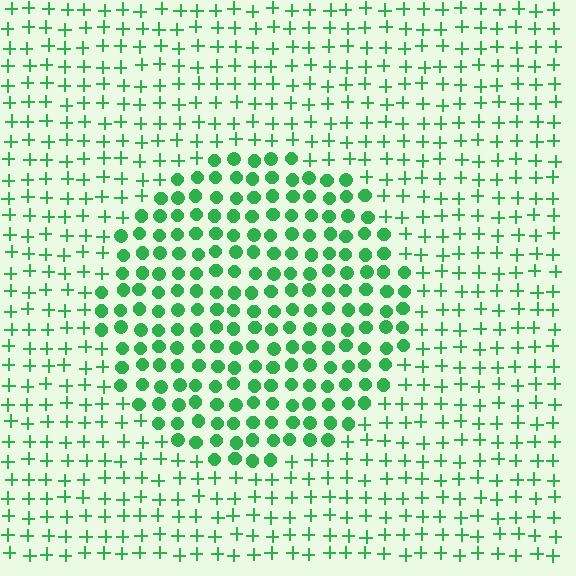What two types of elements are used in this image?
The image uses circles inside the circle region and plus signs outside it.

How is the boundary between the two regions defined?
The boundary is defined by a change in element shape: circles inside vs. plus signs outside. All elements share the same color and spacing.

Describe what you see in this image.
The image is filled with small green elements arranged in a uniform grid. A circle-shaped region contains circles, while the surrounding area contains plus signs. The boundary is defined purely by the change in element shape.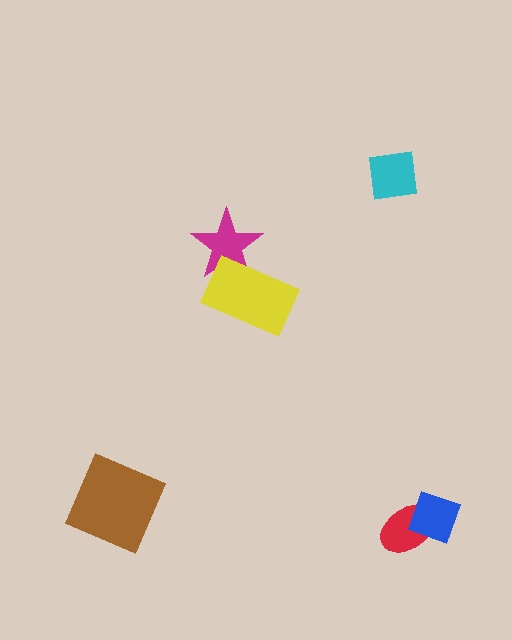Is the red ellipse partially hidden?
Yes, it is partially covered by another shape.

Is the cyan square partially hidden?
No, no other shape covers it.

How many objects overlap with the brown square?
0 objects overlap with the brown square.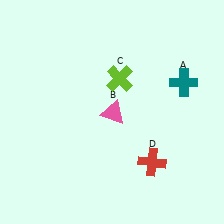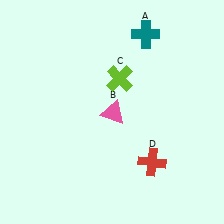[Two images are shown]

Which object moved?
The teal cross (A) moved up.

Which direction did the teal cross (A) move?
The teal cross (A) moved up.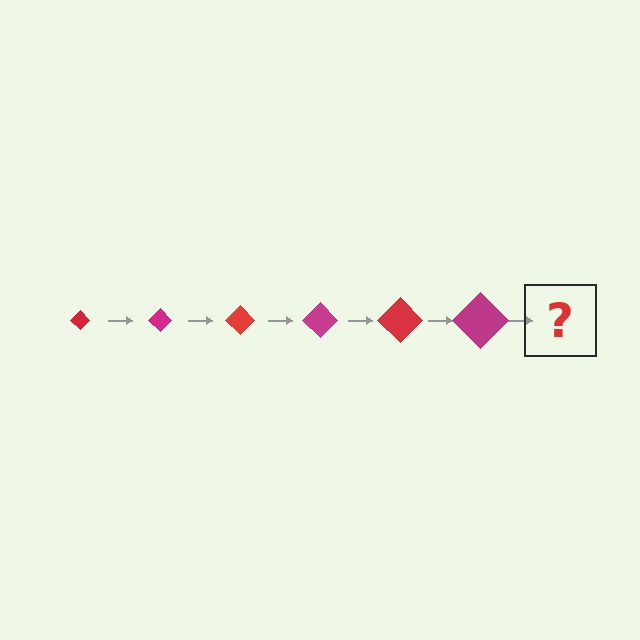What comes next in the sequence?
The next element should be a red diamond, larger than the previous one.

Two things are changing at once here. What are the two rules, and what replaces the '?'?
The two rules are that the diamond grows larger each step and the color cycles through red and magenta. The '?' should be a red diamond, larger than the previous one.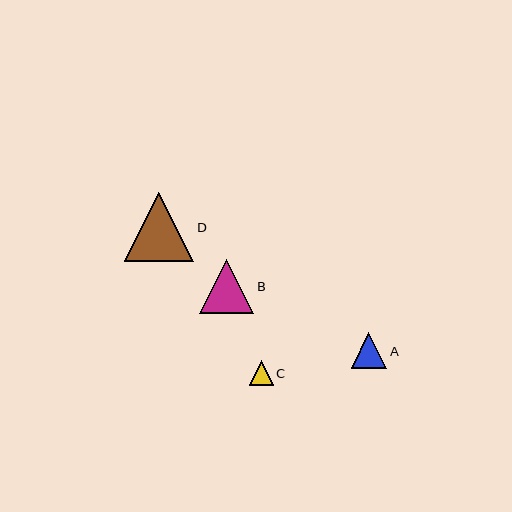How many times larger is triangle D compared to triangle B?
Triangle D is approximately 1.3 times the size of triangle B.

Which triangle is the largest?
Triangle D is the largest with a size of approximately 69 pixels.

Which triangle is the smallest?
Triangle C is the smallest with a size of approximately 24 pixels.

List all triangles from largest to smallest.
From largest to smallest: D, B, A, C.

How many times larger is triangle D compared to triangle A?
Triangle D is approximately 1.9 times the size of triangle A.